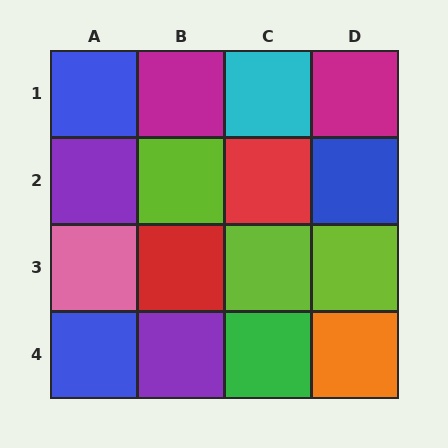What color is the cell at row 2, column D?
Blue.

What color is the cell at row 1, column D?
Magenta.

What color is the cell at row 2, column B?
Lime.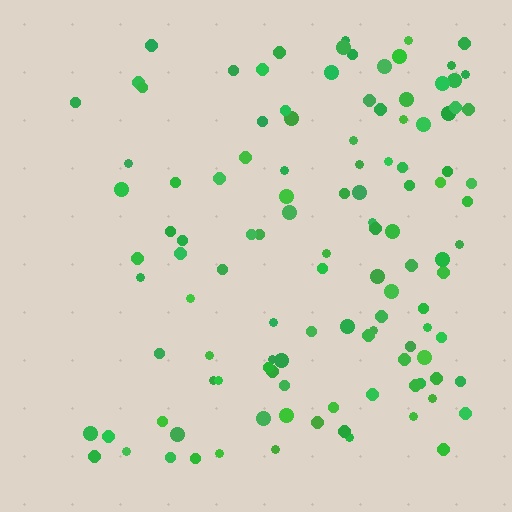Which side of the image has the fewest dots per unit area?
The left.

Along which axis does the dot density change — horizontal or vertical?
Horizontal.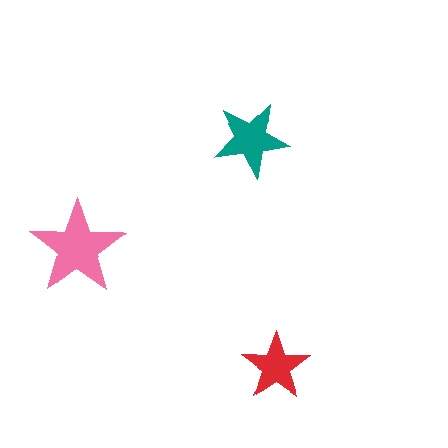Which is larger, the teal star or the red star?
The teal one.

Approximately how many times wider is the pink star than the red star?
About 1.5 times wider.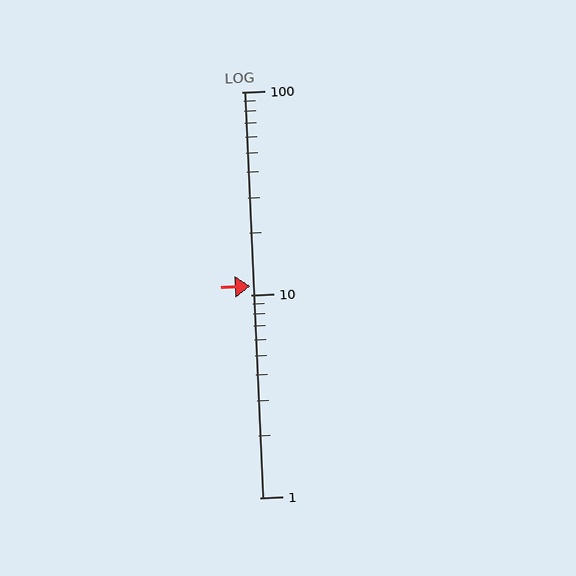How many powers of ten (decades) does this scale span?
The scale spans 2 decades, from 1 to 100.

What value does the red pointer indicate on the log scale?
The pointer indicates approximately 11.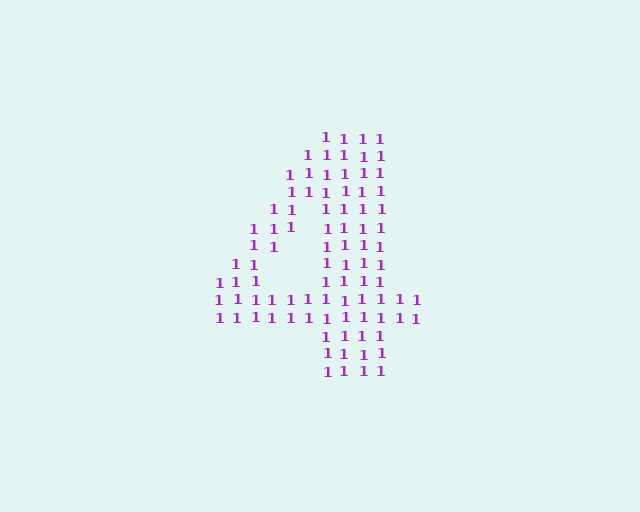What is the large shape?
The large shape is the digit 4.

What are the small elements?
The small elements are digit 1's.